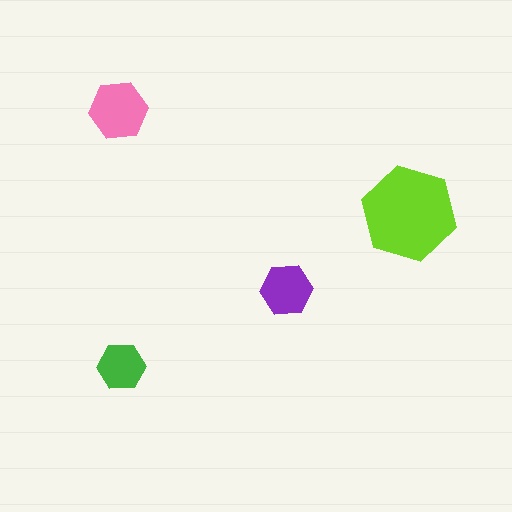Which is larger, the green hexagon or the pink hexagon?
The pink one.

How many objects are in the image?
There are 4 objects in the image.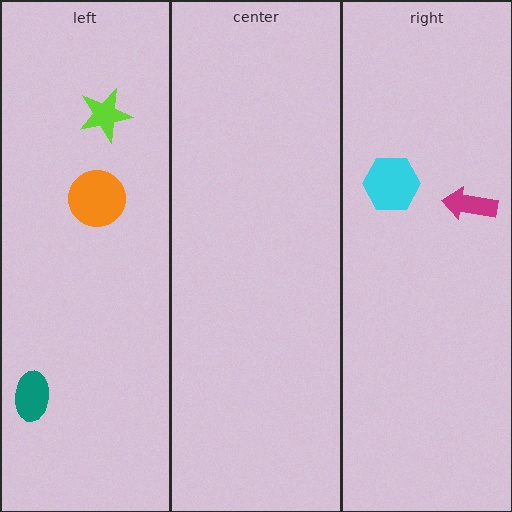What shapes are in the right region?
The cyan hexagon, the magenta arrow.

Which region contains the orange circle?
The left region.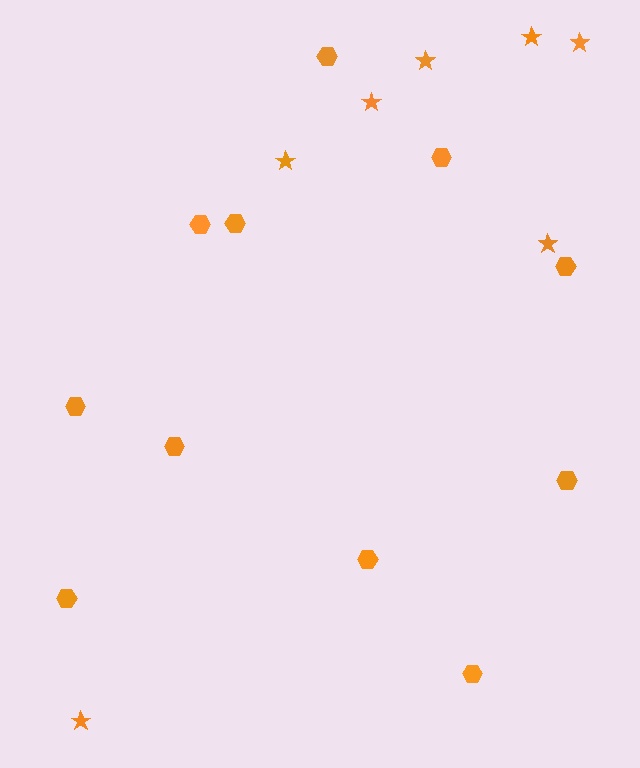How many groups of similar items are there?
There are 2 groups: one group of hexagons (11) and one group of stars (7).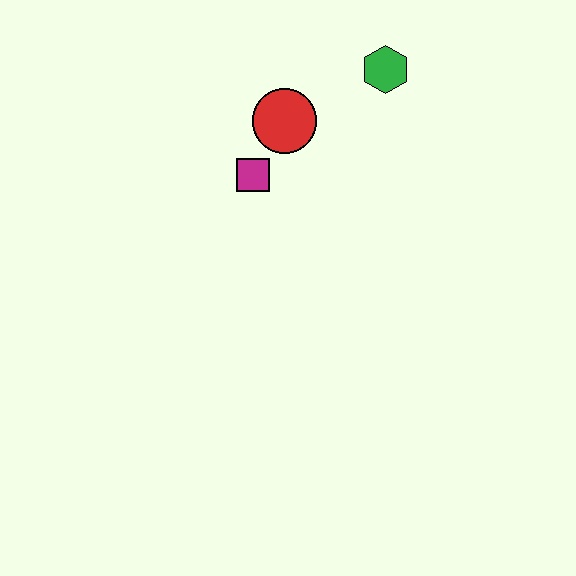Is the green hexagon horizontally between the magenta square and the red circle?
No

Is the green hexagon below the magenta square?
No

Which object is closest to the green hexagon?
The red circle is closest to the green hexagon.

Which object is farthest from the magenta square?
The green hexagon is farthest from the magenta square.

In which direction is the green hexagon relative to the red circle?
The green hexagon is to the right of the red circle.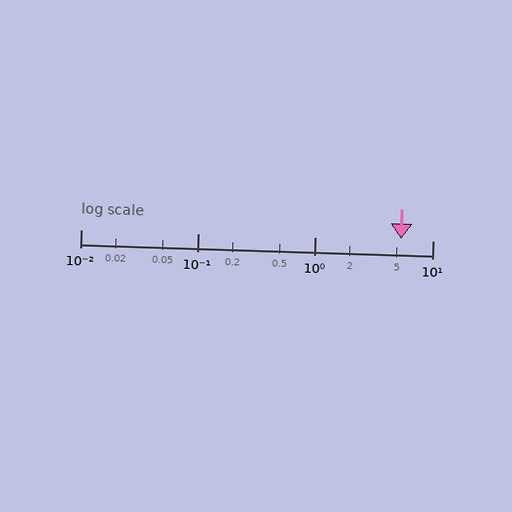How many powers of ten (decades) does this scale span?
The scale spans 3 decades, from 0.01 to 10.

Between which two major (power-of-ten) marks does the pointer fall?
The pointer is between 1 and 10.